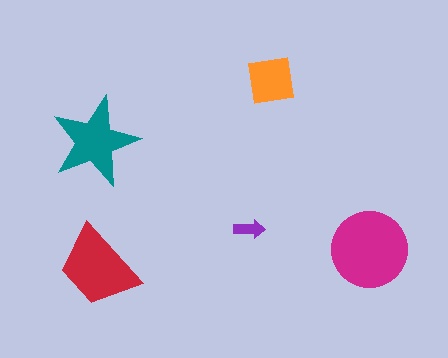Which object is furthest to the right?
The magenta circle is rightmost.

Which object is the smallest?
The purple arrow.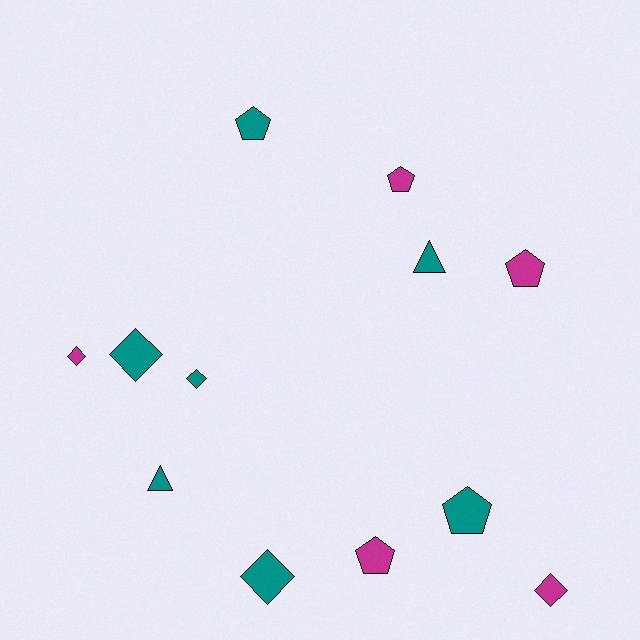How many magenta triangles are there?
There are no magenta triangles.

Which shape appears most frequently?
Diamond, with 5 objects.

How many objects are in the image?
There are 12 objects.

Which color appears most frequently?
Teal, with 7 objects.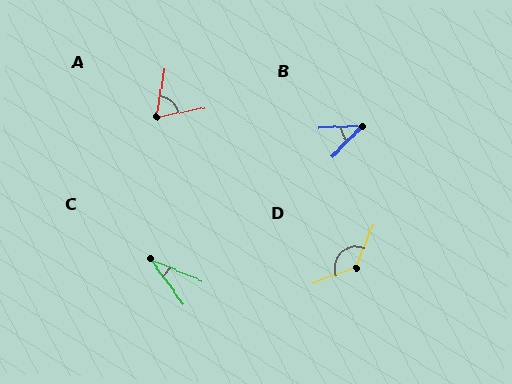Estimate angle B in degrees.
Approximately 43 degrees.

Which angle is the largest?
D, at approximately 133 degrees.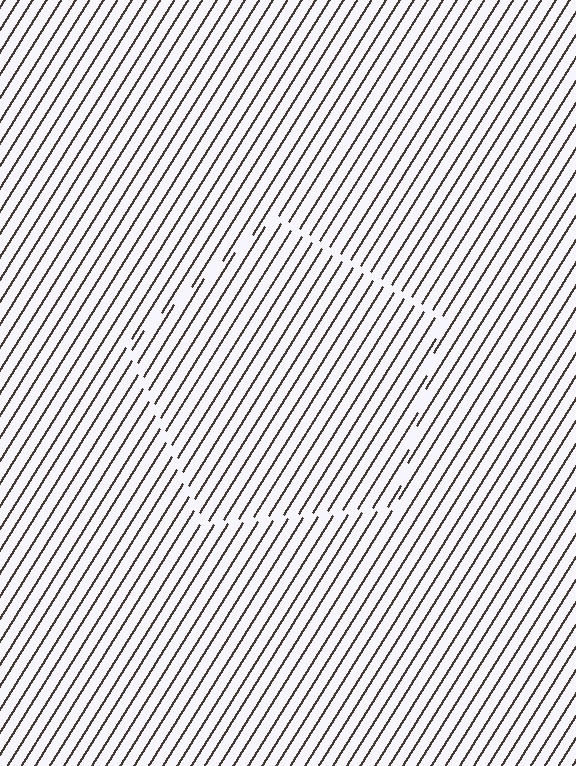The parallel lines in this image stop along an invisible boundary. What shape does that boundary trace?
An illusory pentagon. The interior of the shape contains the same grating, shifted by half a period — the contour is defined by the phase discontinuity where line-ends from the inner and outer gratings abut.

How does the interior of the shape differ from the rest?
The interior of the shape contains the same grating, shifted by half a period — the contour is defined by the phase discontinuity where line-ends from the inner and outer gratings abut.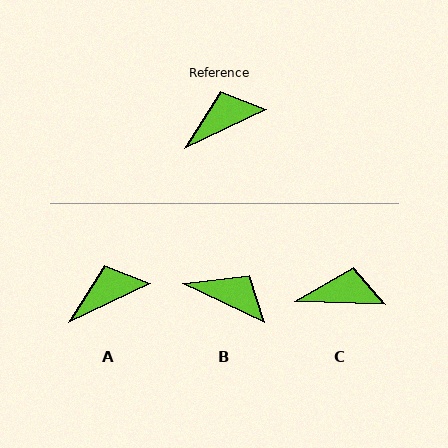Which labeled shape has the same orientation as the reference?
A.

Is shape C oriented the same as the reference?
No, it is off by about 27 degrees.